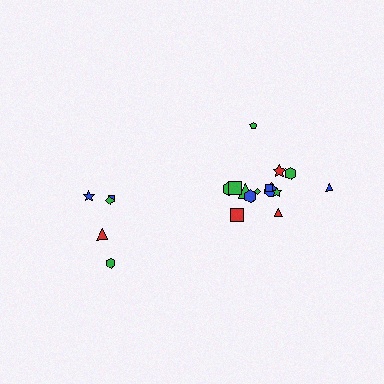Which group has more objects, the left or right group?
The right group.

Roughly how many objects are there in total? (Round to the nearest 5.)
Roughly 20 objects in total.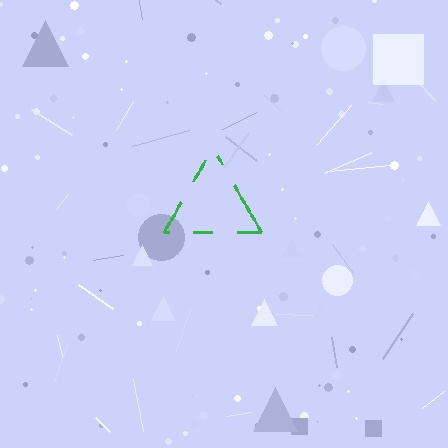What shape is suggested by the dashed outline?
The dashed outline suggests a triangle.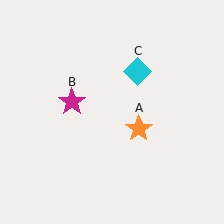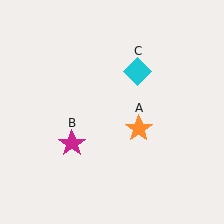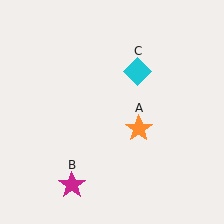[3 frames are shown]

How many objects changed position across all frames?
1 object changed position: magenta star (object B).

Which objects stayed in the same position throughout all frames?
Orange star (object A) and cyan diamond (object C) remained stationary.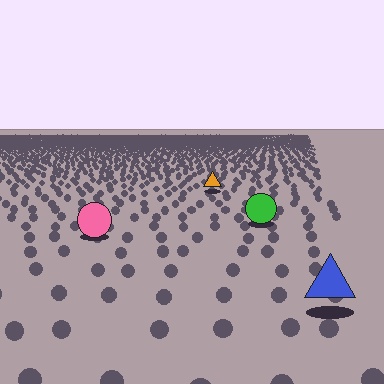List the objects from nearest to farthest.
From nearest to farthest: the blue triangle, the pink circle, the green circle, the orange triangle.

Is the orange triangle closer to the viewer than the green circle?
No. The green circle is closer — you can tell from the texture gradient: the ground texture is coarser near it.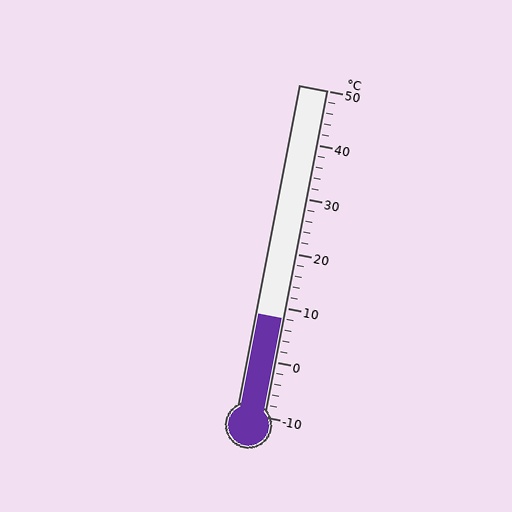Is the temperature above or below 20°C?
The temperature is below 20°C.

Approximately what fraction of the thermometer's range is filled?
The thermometer is filled to approximately 30% of its range.